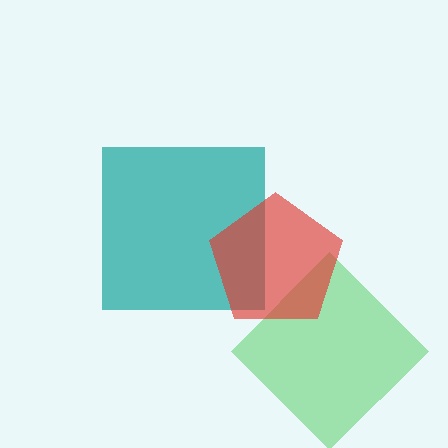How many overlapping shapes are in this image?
There are 3 overlapping shapes in the image.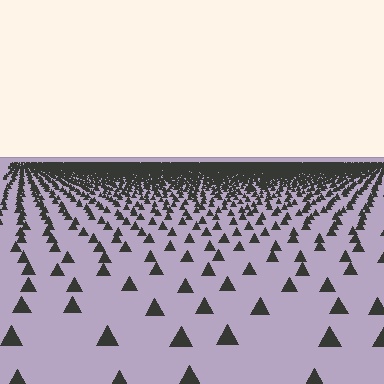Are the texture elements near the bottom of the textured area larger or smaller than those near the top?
Larger. Near the bottom, elements are closer to the viewer and appear at a bigger on-screen size.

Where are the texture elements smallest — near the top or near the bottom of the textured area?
Near the top.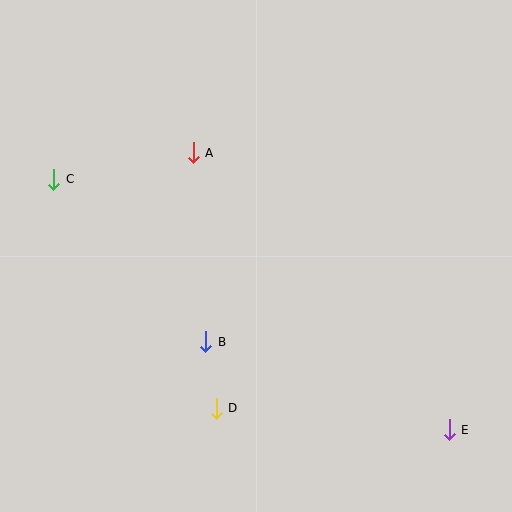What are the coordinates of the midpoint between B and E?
The midpoint between B and E is at (327, 386).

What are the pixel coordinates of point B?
Point B is at (206, 342).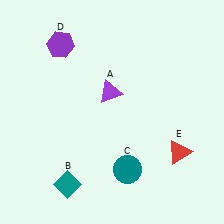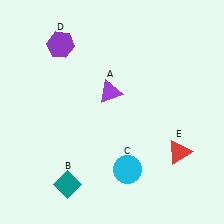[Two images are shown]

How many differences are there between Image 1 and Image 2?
There is 1 difference between the two images.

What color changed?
The circle (C) changed from teal in Image 1 to cyan in Image 2.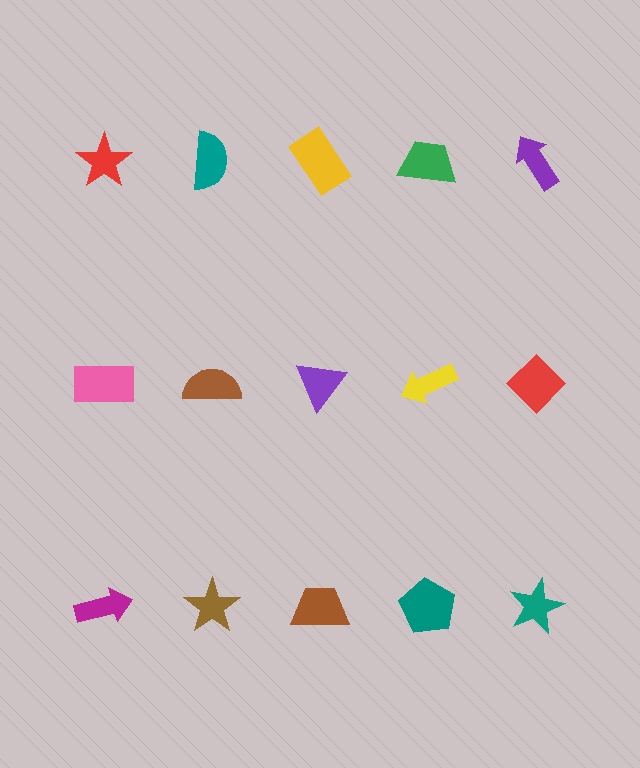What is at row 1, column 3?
A yellow rectangle.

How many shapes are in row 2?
5 shapes.